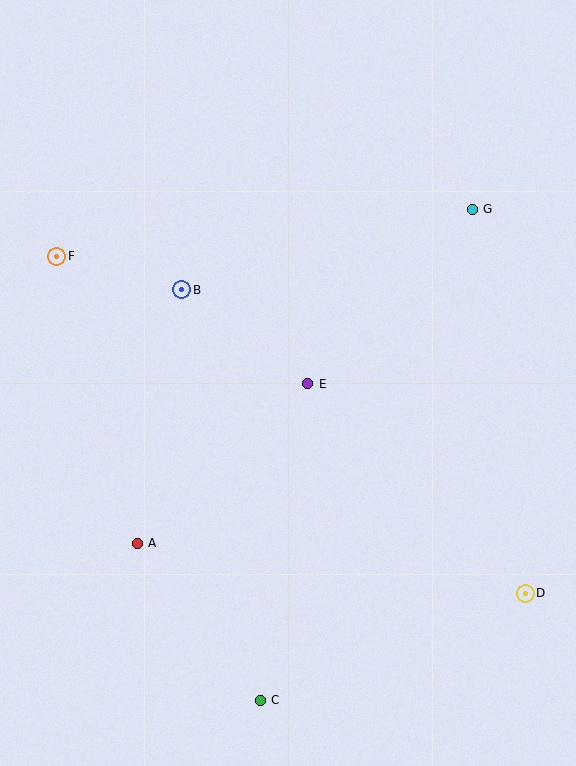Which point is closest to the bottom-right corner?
Point D is closest to the bottom-right corner.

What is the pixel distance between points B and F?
The distance between B and F is 130 pixels.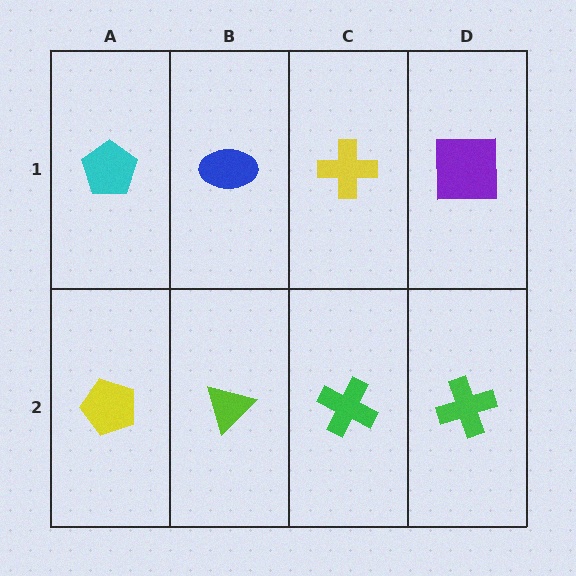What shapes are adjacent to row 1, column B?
A lime triangle (row 2, column B), a cyan pentagon (row 1, column A), a yellow cross (row 1, column C).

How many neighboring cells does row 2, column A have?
2.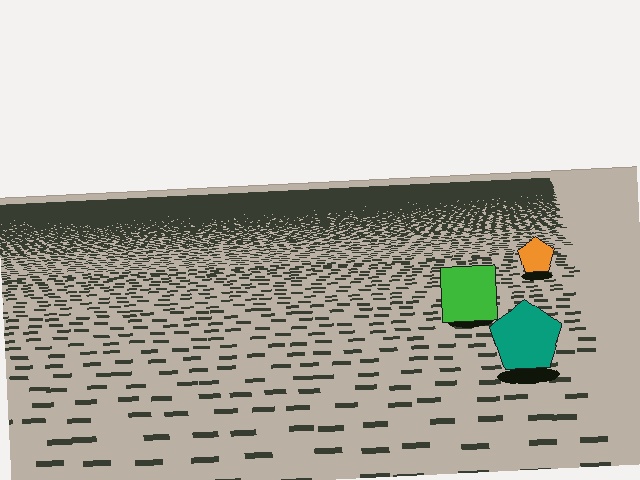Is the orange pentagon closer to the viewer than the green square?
No. The green square is closer — you can tell from the texture gradient: the ground texture is coarser near it.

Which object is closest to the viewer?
The teal pentagon is closest. The texture marks near it are larger and more spread out.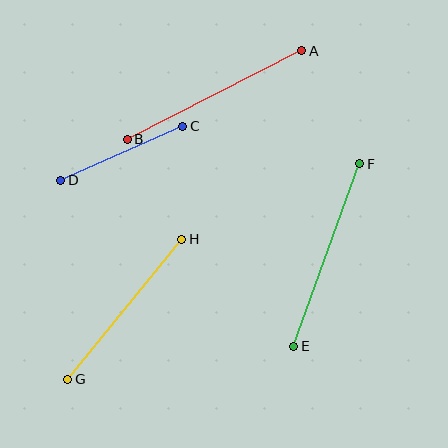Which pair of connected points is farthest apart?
Points A and B are farthest apart.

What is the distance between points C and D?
The distance is approximately 133 pixels.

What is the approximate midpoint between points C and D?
The midpoint is at approximately (122, 153) pixels.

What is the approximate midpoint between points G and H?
The midpoint is at approximately (125, 309) pixels.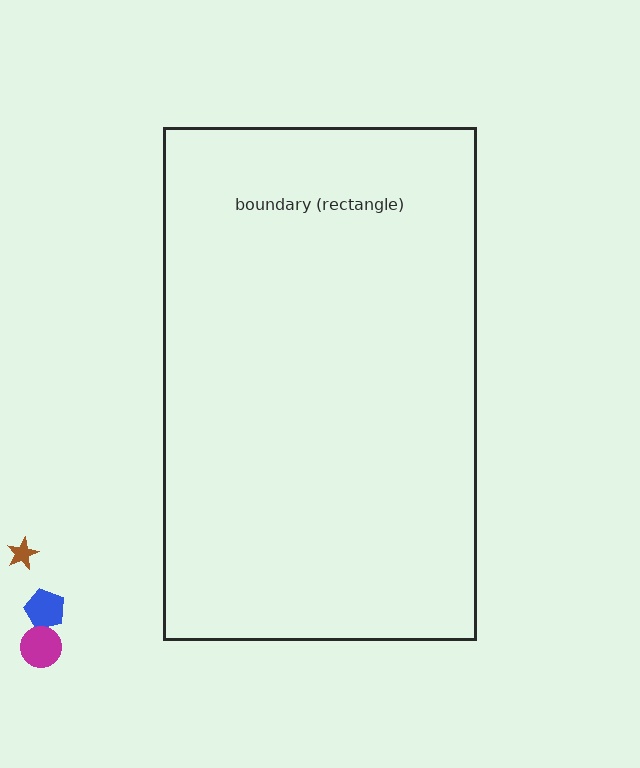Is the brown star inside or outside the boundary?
Outside.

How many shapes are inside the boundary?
0 inside, 3 outside.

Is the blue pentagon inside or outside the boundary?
Outside.